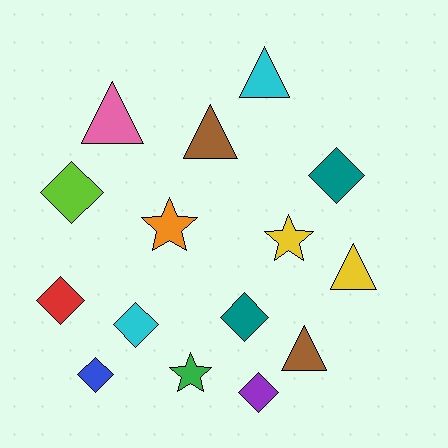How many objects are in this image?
There are 15 objects.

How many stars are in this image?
There are 3 stars.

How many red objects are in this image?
There is 1 red object.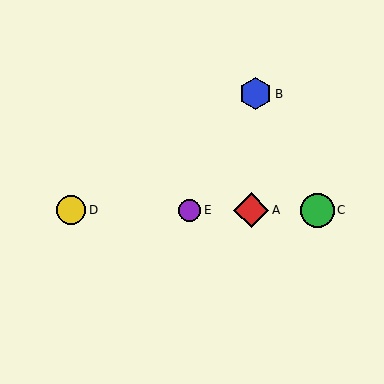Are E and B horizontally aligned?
No, E is at y≈210 and B is at y≈94.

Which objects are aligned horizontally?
Objects A, C, D, E are aligned horizontally.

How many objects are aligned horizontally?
4 objects (A, C, D, E) are aligned horizontally.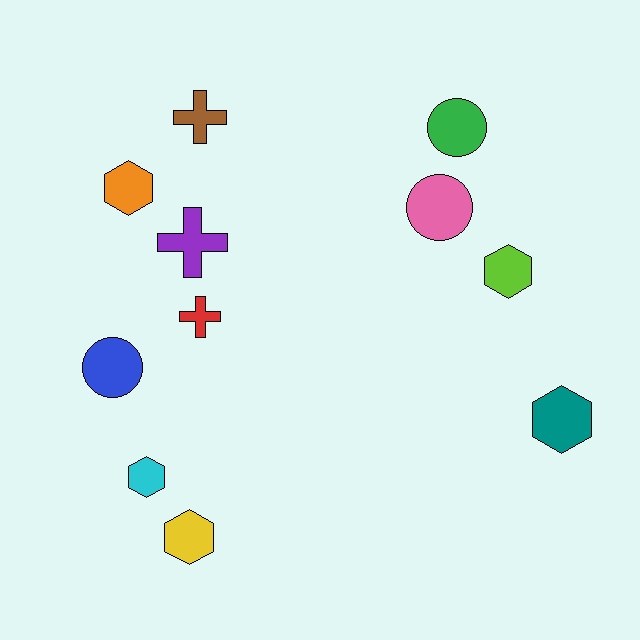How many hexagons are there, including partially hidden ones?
There are 5 hexagons.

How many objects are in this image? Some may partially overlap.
There are 11 objects.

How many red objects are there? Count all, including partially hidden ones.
There is 1 red object.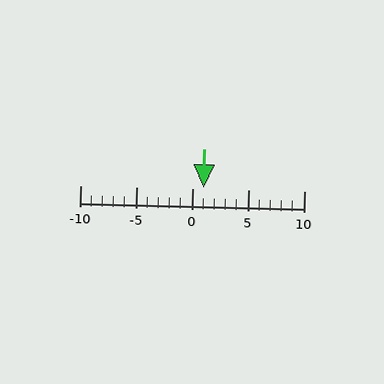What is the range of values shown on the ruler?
The ruler shows values from -10 to 10.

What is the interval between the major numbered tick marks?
The major tick marks are spaced 5 units apart.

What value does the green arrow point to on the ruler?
The green arrow points to approximately 1.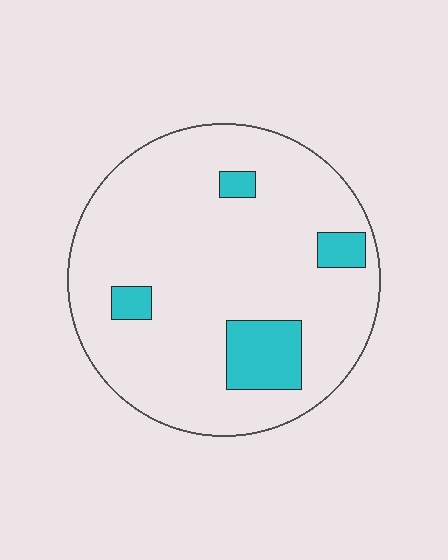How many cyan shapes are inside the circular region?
4.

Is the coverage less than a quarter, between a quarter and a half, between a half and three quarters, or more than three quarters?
Less than a quarter.